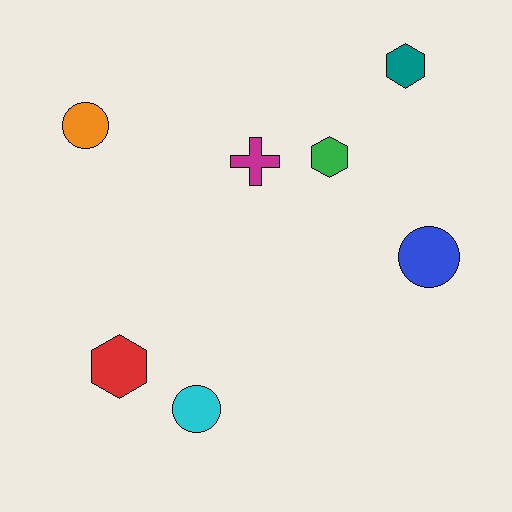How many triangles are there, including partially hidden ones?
There are no triangles.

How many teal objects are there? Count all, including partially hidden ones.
There is 1 teal object.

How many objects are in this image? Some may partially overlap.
There are 7 objects.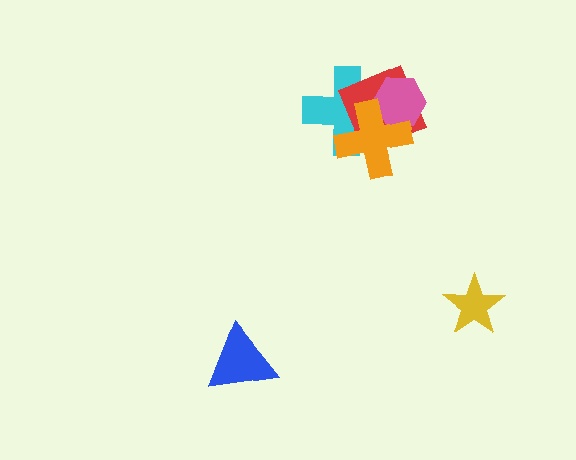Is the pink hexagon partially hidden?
Yes, it is partially covered by another shape.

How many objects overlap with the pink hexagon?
3 objects overlap with the pink hexagon.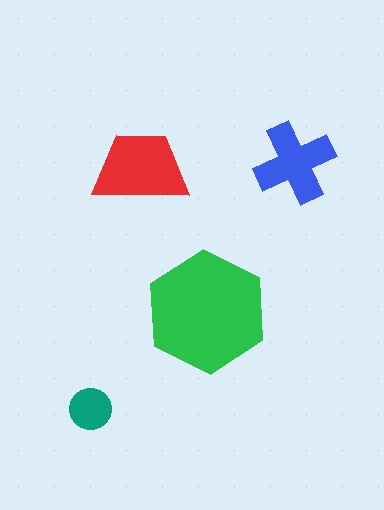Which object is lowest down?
The teal circle is bottommost.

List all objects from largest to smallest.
The green hexagon, the red trapezoid, the blue cross, the teal circle.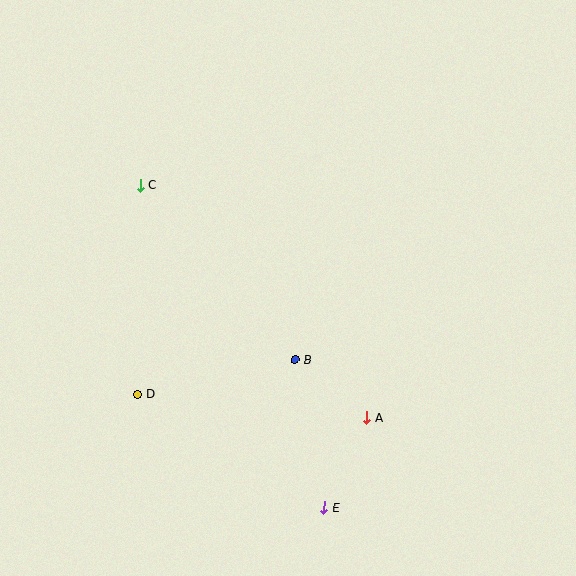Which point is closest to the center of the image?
Point B at (295, 360) is closest to the center.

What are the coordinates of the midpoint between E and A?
The midpoint between E and A is at (346, 462).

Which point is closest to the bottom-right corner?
Point E is closest to the bottom-right corner.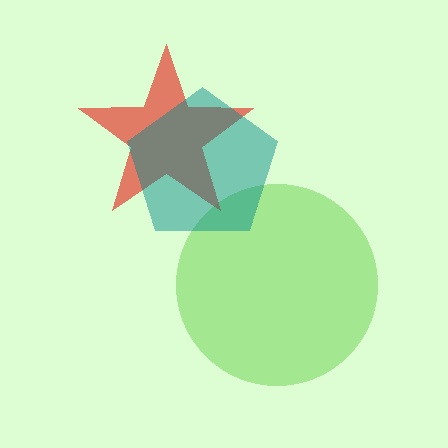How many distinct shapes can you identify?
There are 3 distinct shapes: a lime circle, a red star, a teal pentagon.